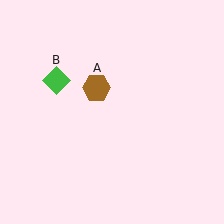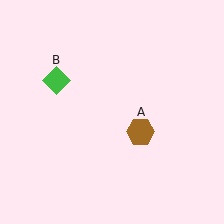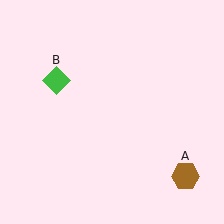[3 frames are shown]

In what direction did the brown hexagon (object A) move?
The brown hexagon (object A) moved down and to the right.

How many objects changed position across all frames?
1 object changed position: brown hexagon (object A).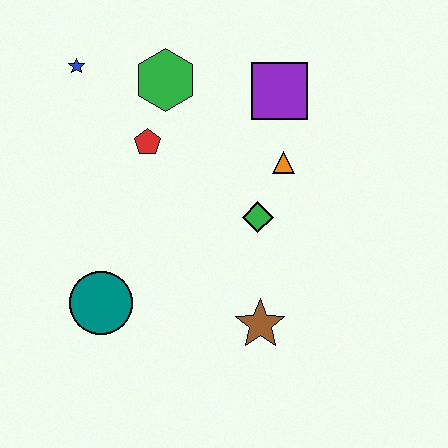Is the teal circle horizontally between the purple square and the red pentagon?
No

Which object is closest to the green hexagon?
The red pentagon is closest to the green hexagon.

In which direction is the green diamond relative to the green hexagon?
The green diamond is below the green hexagon.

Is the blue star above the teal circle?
Yes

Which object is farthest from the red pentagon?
The brown star is farthest from the red pentagon.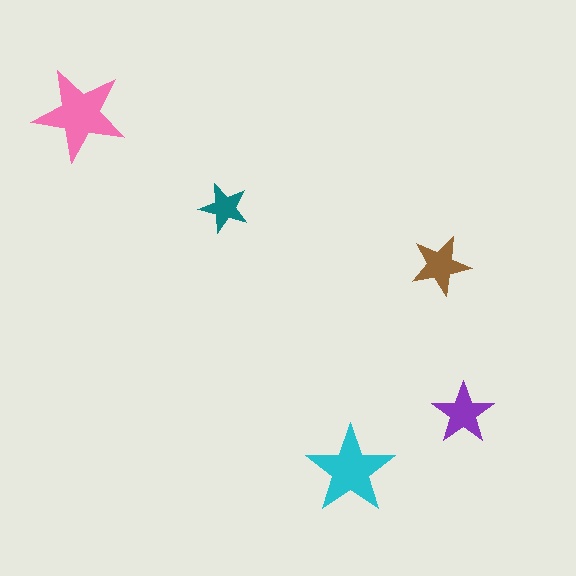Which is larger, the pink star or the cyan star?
The pink one.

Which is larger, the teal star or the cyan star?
The cyan one.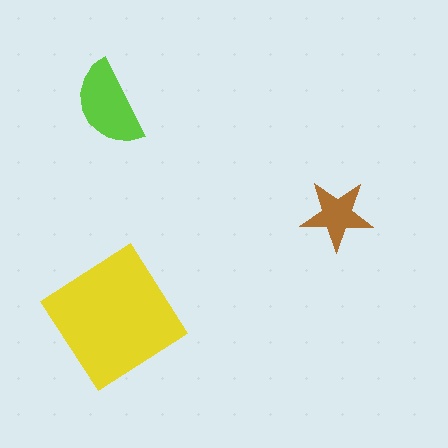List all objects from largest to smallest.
The yellow diamond, the lime semicircle, the brown star.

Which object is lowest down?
The yellow diamond is bottommost.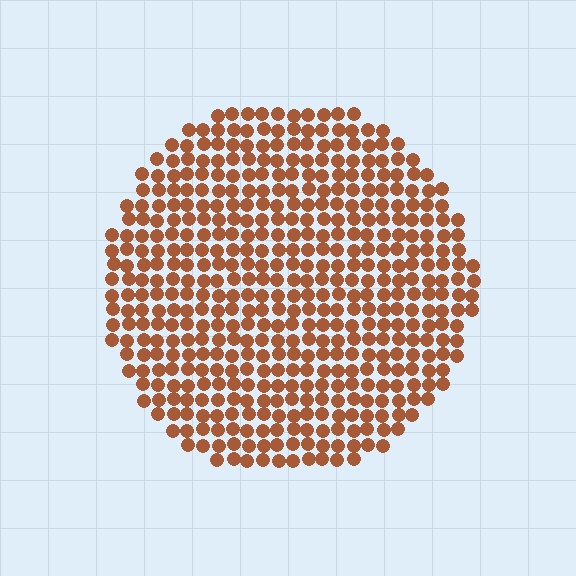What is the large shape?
The large shape is a circle.